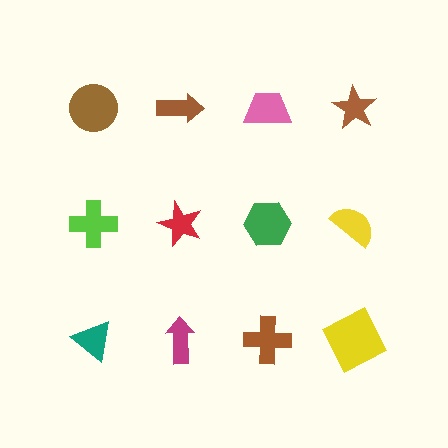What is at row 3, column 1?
A teal triangle.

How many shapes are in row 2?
4 shapes.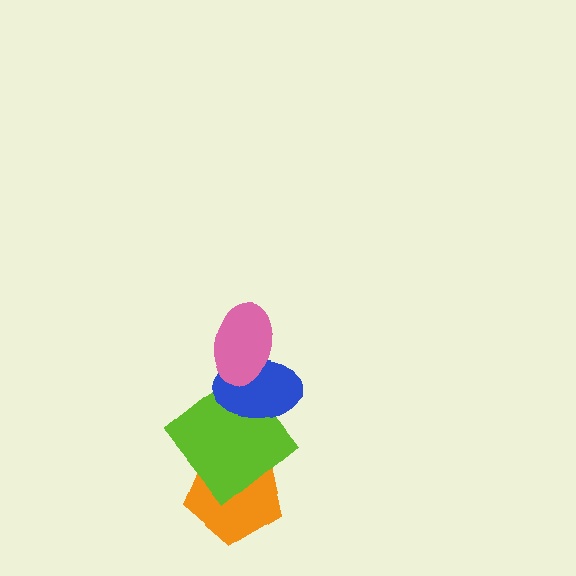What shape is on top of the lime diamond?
The blue ellipse is on top of the lime diamond.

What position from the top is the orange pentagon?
The orange pentagon is 4th from the top.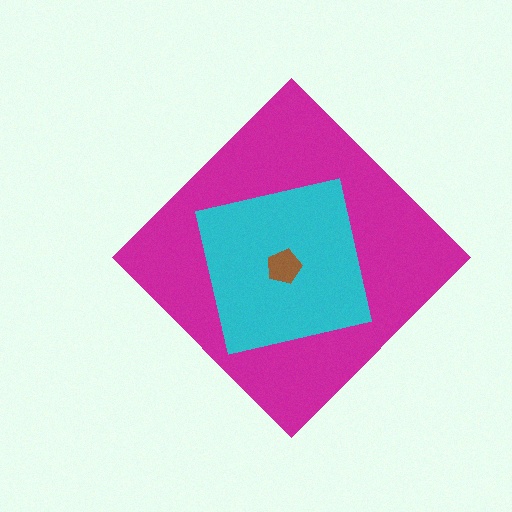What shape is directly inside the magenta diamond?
The cyan square.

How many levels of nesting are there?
3.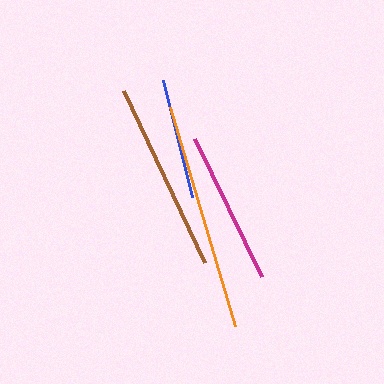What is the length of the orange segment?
The orange segment is approximately 228 pixels long.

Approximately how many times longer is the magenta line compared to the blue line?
The magenta line is approximately 1.3 times the length of the blue line.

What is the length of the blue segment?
The blue segment is approximately 120 pixels long.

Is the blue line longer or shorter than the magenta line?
The magenta line is longer than the blue line.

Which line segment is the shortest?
The blue line is the shortest at approximately 120 pixels.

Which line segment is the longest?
The orange line is the longest at approximately 228 pixels.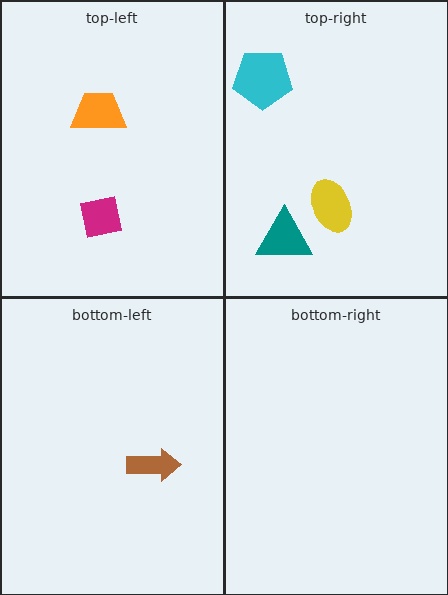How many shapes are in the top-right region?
3.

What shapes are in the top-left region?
The magenta square, the orange trapezoid.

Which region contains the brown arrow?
The bottom-left region.